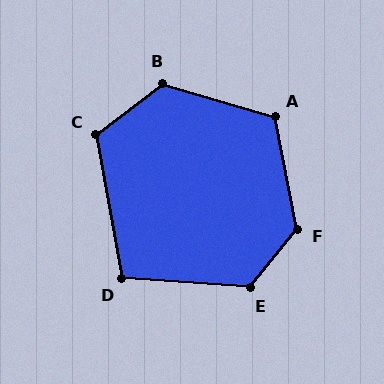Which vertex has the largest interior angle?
F, at approximately 130 degrees.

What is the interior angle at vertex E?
Approximately 125 degrees (obtuse).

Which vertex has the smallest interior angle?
D, at approximately 104 degrees.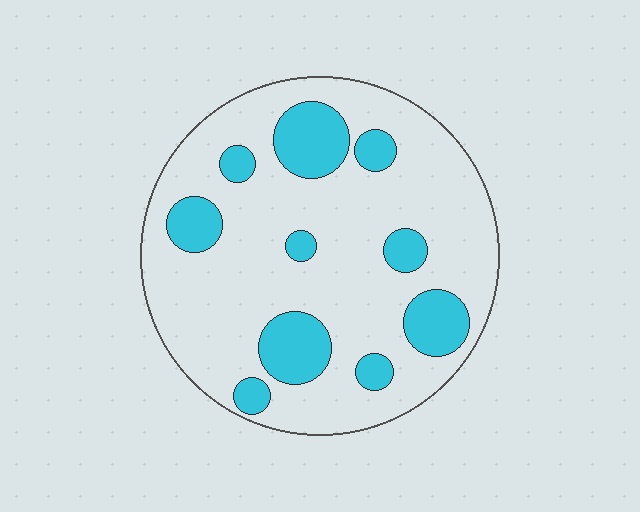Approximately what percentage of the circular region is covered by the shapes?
Approximately 20%.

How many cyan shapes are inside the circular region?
10.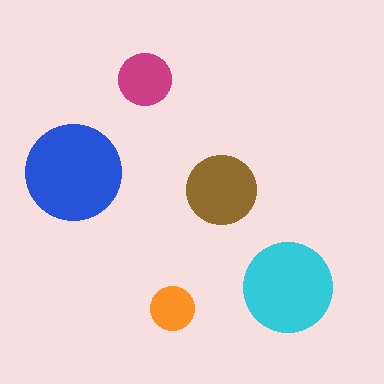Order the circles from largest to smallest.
the blue one, the cyan one, the brown one, the magenta one, the orange one.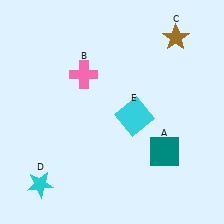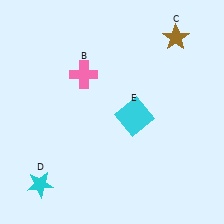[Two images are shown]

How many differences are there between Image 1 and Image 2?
There is 1 difference between the two images.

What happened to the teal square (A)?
The teal square (A) was removed in Image 2. It was in the bottom-right area of Image 1.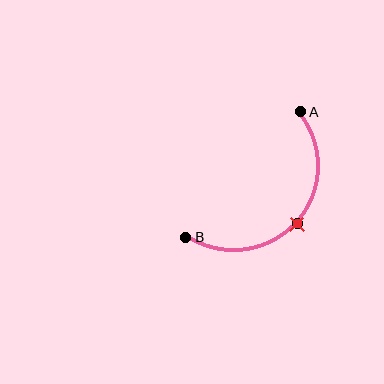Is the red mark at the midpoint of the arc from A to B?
Yes. The red mark lies on the arc at equal arc-length from both A and B — it is the arc midpoint.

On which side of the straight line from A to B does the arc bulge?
The arc bulges below and to the right of the straight line connecting A and B.